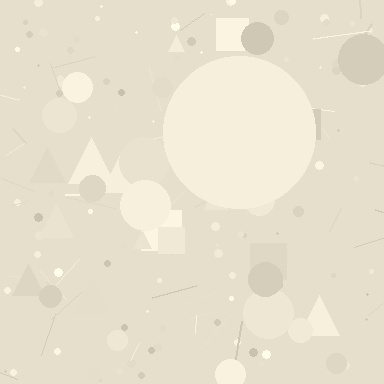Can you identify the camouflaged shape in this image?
The camouflaged shape is a circle.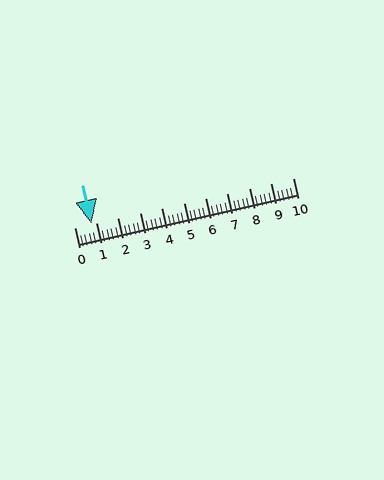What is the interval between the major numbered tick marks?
The major tick marks are spaced 1 units apart.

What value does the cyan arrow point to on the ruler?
The cyan arrow points to approximately 0.8.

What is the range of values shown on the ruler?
The ruler shows values from 0 to 10.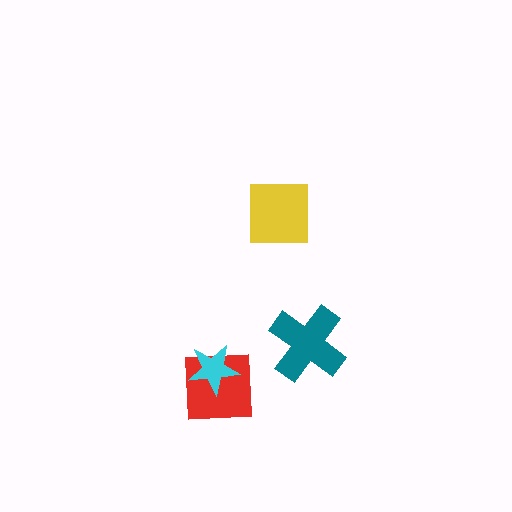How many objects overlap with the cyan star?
1 object overlaps with the cyan star.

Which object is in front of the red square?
The cyan star is in front of the red square.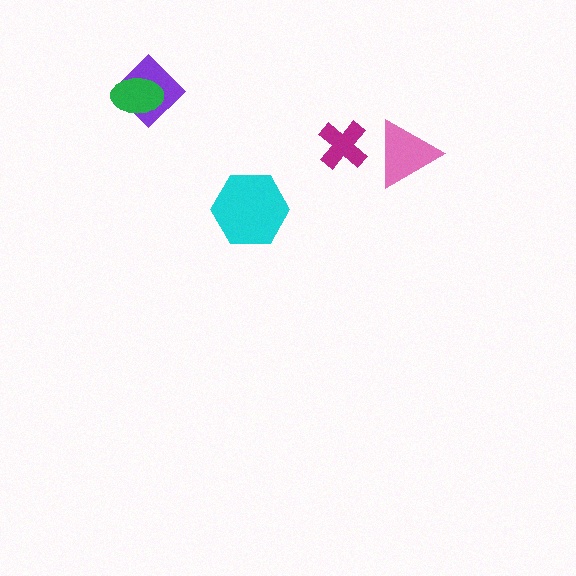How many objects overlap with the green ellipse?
1 object overlaps with the green ellipse.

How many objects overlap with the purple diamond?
1 object overlaps with the purple diamond.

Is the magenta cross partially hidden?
No, no other shape covers it.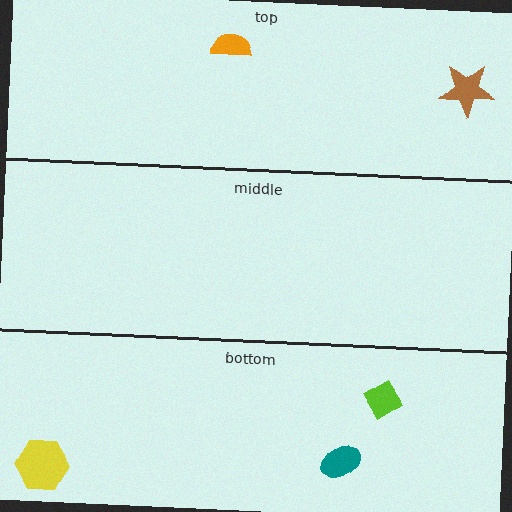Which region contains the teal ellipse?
The bottom region.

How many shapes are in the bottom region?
3.